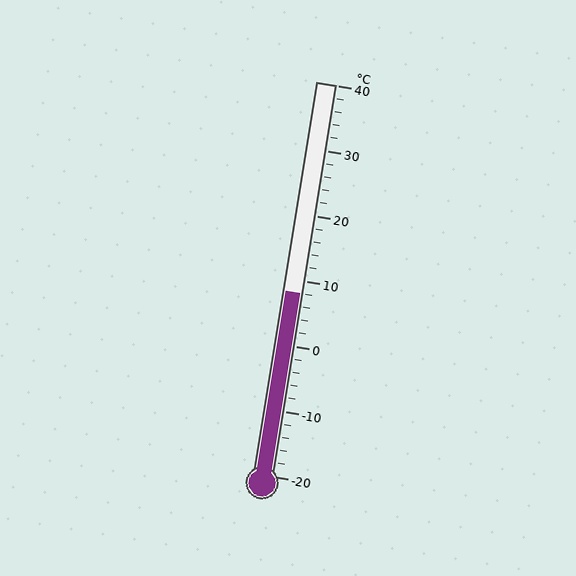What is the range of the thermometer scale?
The thermometer scale ranges from -20°C to 40°C.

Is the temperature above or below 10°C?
The temperature is below 10°C.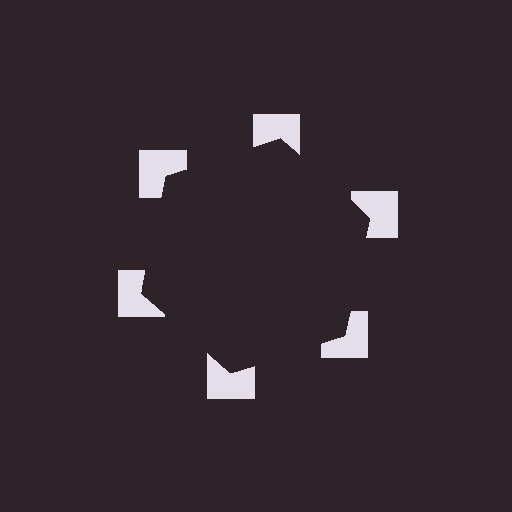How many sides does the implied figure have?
6 sides.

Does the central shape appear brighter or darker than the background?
It typically appears slightly darker than the background, even though no actual brightness change is drawn.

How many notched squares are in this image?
There are 6 — one at each vertex of the illusory hexagon.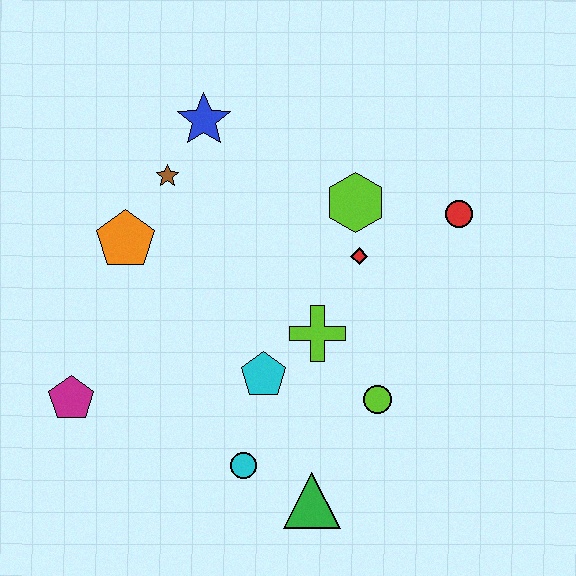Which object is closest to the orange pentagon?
The brown star is closest to the orange pentagon.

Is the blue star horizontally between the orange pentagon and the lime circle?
Yes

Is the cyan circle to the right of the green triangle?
No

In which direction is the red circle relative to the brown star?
The red circle is to the right of the brown star.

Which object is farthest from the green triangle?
The blue star is farthest from the green triangle.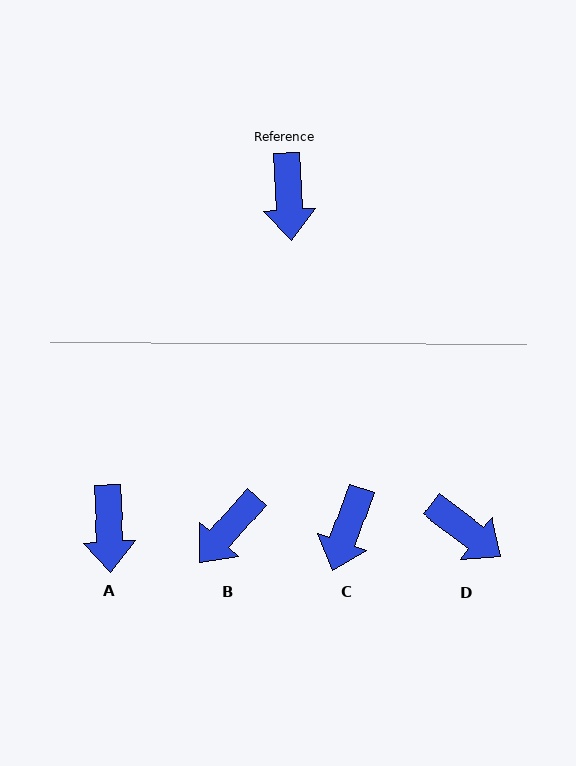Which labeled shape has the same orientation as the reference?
A.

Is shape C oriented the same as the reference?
No, it is off by about 23 degrees.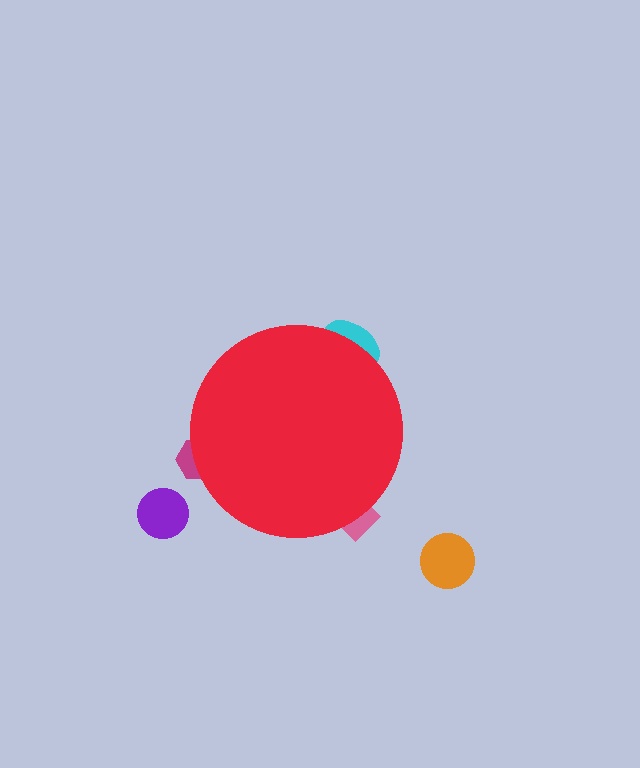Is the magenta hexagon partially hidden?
Yes, the magenta hexagon is partially hidden behind the red circle.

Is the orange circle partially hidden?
No, the orange circle is fully visible.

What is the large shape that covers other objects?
A red circle.